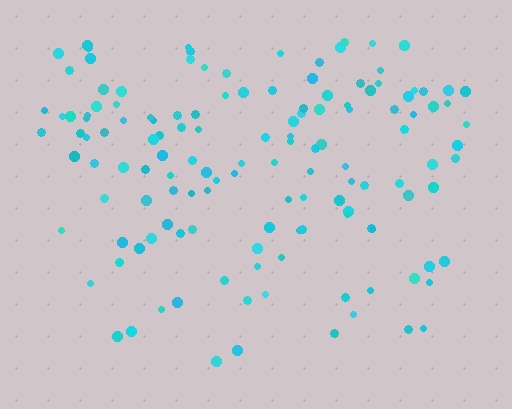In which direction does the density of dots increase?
From bottom to top, with the top side densest.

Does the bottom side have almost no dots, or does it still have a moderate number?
Still a moderate number, just noticeably fewer than the top.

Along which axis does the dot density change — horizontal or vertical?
Vertical.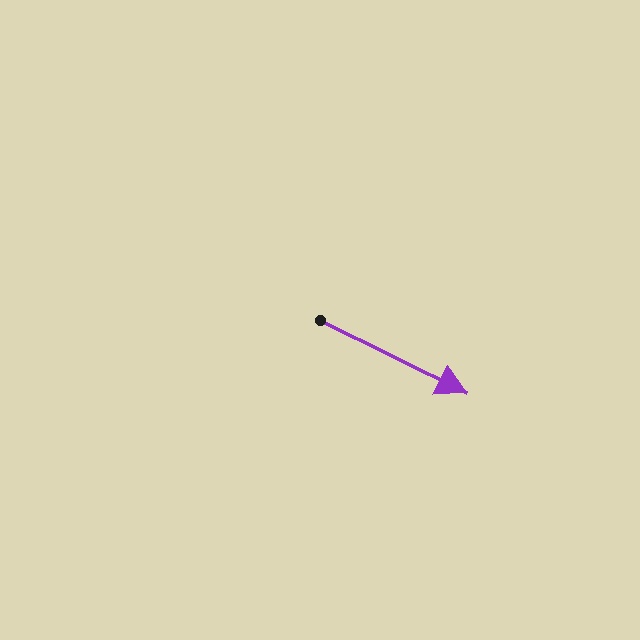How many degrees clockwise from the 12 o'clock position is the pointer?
Approximately 116 degrees.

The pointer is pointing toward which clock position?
Roughly 4 o'clock.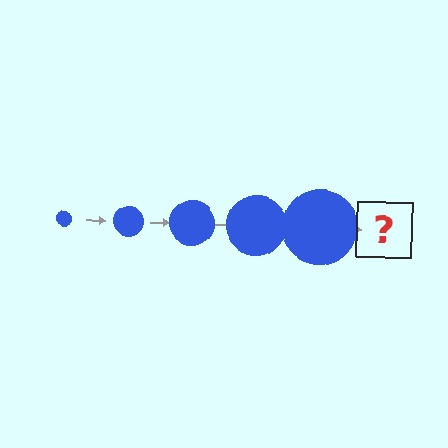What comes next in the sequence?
The next element should be a blue circle, larger than the previous one.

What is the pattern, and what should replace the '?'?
The pattern is that the circle gets progressively larger each step. The '?' should be a blue circle, larger than the previous one.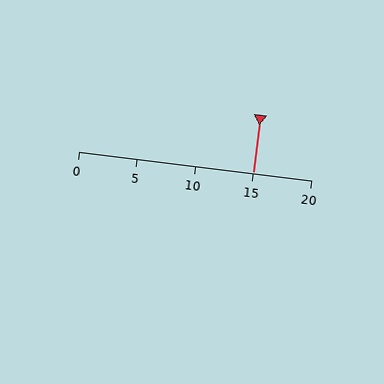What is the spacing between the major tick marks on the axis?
The major ticks are spaced 5 apart.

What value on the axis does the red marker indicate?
The marker indicates approximately 15.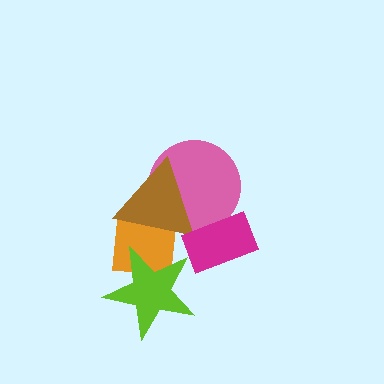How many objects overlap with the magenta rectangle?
2 objects overlap with the magenta rectangle.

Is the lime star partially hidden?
Yes, it is partially covered by another shape.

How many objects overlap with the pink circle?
2 objects overlap with the pink circle.